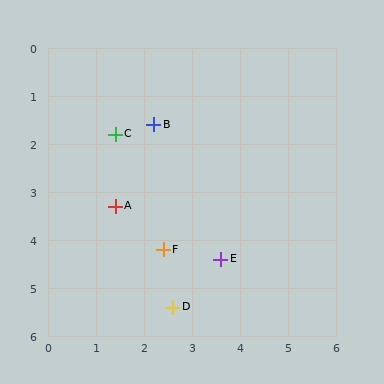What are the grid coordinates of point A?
Point A is at approximately (1.4, 3.3).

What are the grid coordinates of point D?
Point D is at approximately (2.6, 5.4).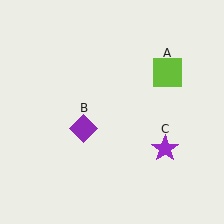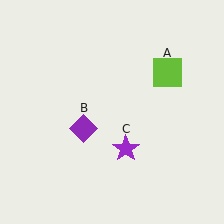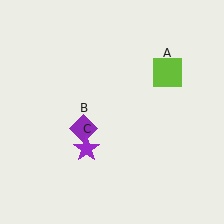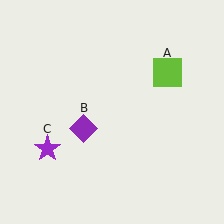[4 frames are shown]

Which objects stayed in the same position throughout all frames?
Lime square (object A) and purple diamond (object B) remained stationary.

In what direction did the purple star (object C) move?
The purple star (object C) moved left.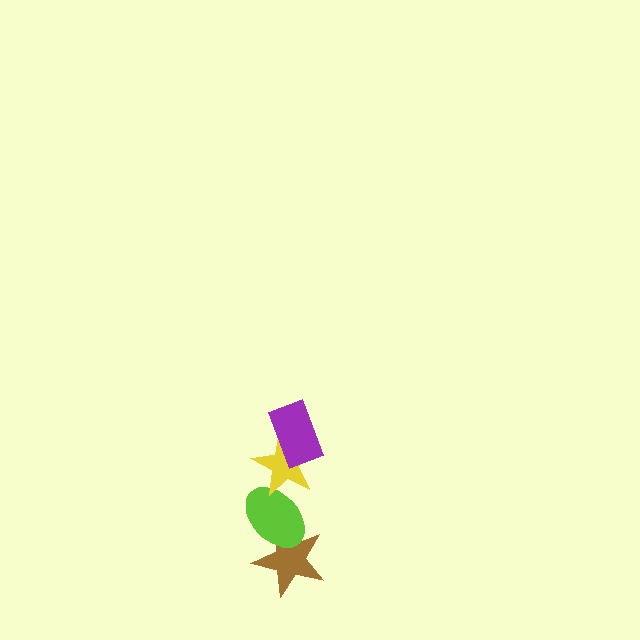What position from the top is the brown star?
The brown star is 4th from the top.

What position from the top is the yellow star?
The yellow star is 2nd from the top.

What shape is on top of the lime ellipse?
The yellow star is on top of the lime ellipse.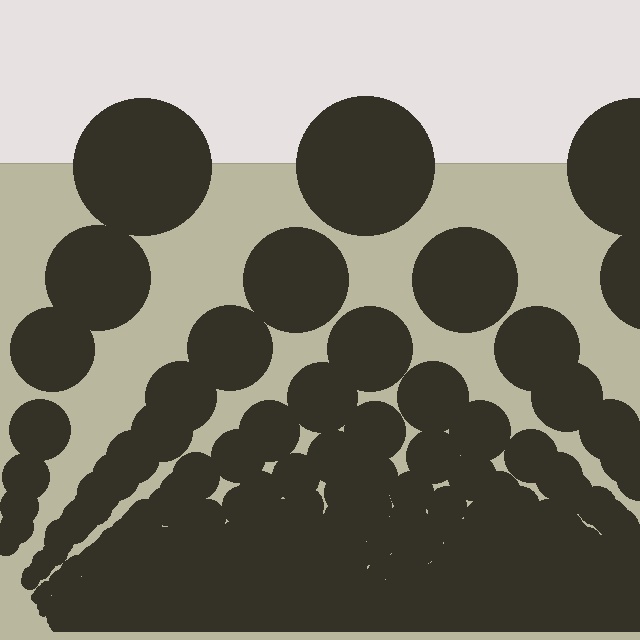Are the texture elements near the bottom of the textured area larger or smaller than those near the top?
Smaller. The gradient is inverted — elements near the bottom are smaller and denser.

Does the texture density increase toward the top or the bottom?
Density increases toward the bottom.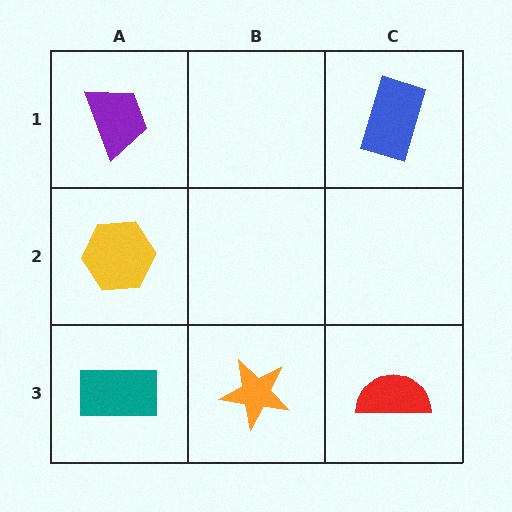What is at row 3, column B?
An orange star.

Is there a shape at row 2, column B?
No, that cell is empty.